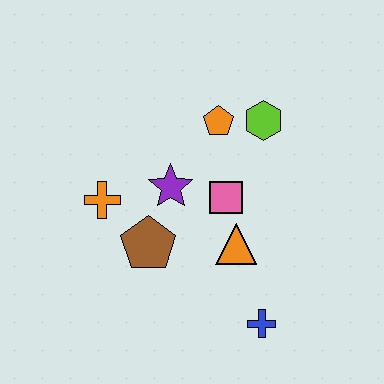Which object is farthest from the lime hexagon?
The blue cross is farthest from the lime hexagon.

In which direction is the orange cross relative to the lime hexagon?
The orange cross is to the left of the lime hexagon.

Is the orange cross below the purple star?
Yes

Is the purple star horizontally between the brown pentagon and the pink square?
Yes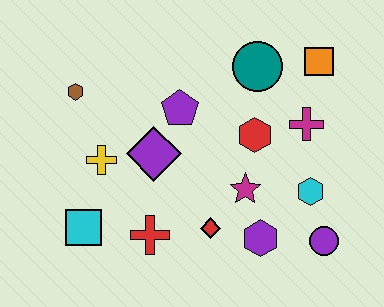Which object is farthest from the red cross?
The orange square is farthest from the red cross.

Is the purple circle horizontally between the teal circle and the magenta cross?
No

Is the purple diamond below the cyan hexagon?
No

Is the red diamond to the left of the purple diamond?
No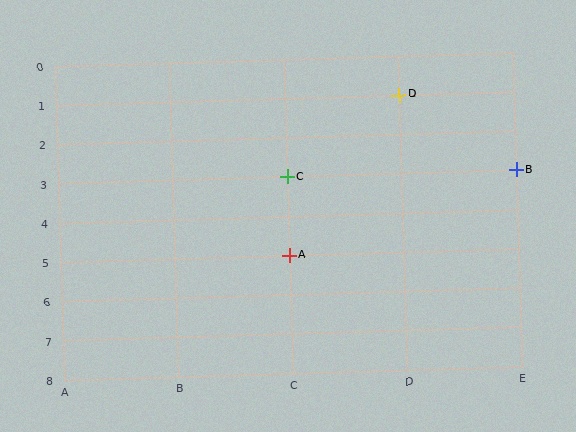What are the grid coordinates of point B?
Point B is at grid coordinates (E, 3).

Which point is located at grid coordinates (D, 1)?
Point D is at (D, 1).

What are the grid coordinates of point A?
Point A is at grid coordinates (C, 5).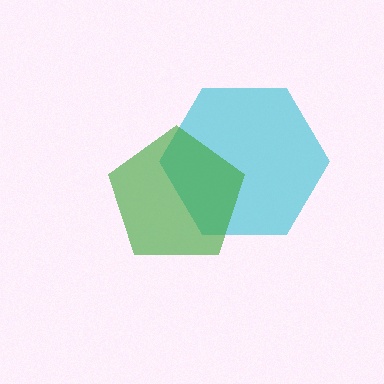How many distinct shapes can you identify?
There are 2 distinct shapes: a cyan hexagon, a green pentagon.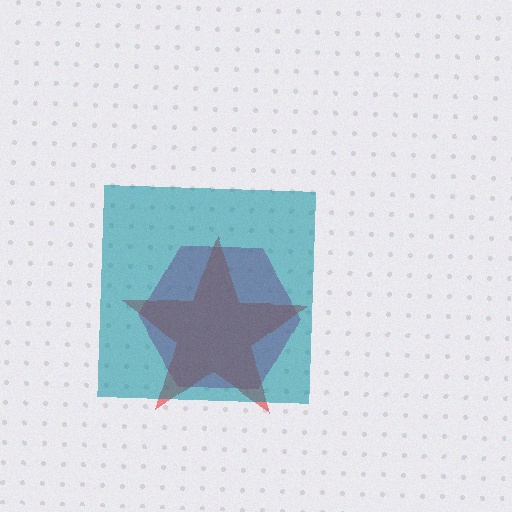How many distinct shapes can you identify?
There are 3 distinct shapes: a magenta hexagon, a red star, a teal square.